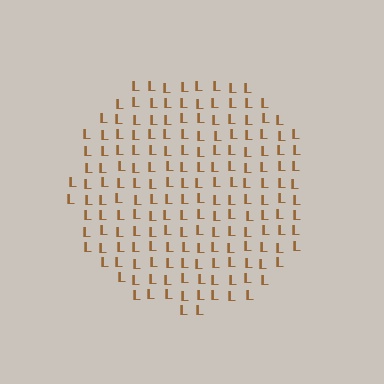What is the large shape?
The large shape is a circle.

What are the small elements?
The small elements are letter L's.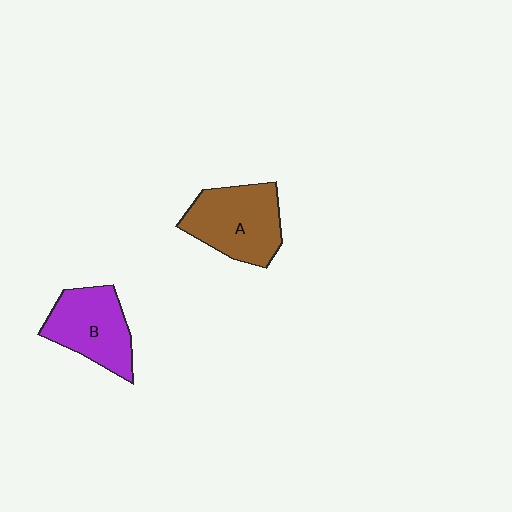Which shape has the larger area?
Shape A (brown).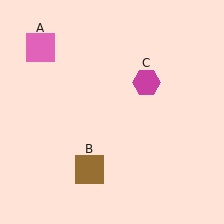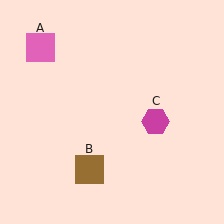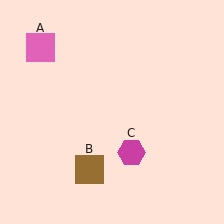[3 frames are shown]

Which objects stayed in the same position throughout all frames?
Pink square (object A) and brown square (object B) remained stationary.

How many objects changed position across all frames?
1 object changed position: magenta hexagon (object C).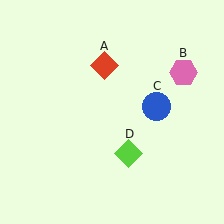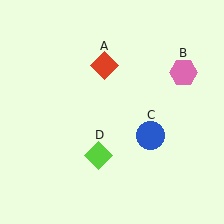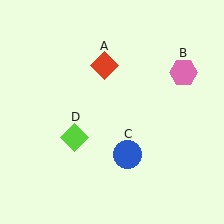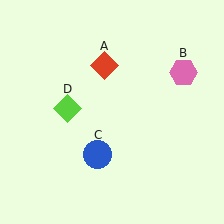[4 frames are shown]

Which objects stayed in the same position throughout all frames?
Red diamond (object A) and pink hexagon (object B) remained stationary.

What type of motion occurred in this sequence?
The blue circle (object C), lime diamond (object D) rotated clockwise around the center of the scene.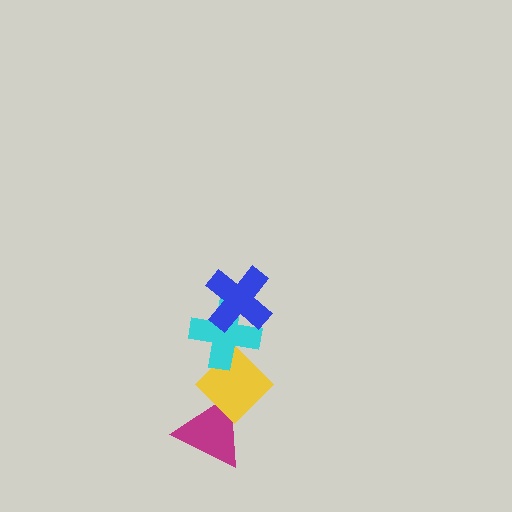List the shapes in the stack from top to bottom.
From top to bottom: the blue cross, the cyan cross, the yellow diamond, the magenta triangle.